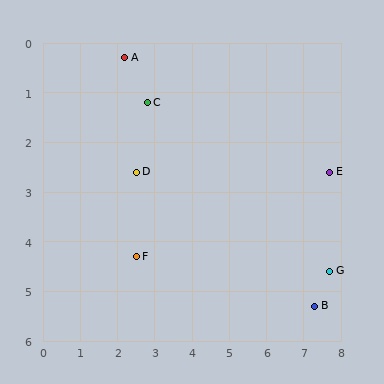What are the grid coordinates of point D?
Point D is at approximately (2.5, 2.6).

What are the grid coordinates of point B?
Point B is at approximately (7.3, 5.3).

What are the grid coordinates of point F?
Point F is at approximately (2.5, 4.3).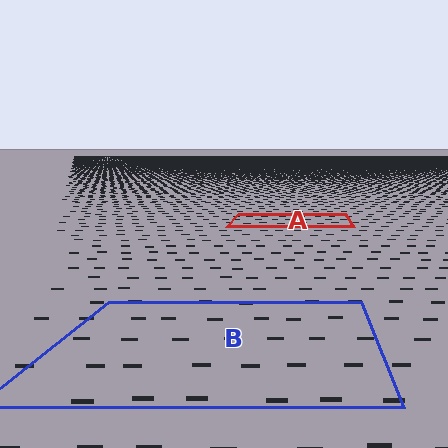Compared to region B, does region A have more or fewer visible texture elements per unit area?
Region A has more texture elements per unit area — they are packed more densely because it is farther away.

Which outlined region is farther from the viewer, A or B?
Region A is farther from the viewer — the texture elements inside it appear smaller and more densely packed.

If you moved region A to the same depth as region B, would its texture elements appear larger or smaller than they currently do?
They would appear larger. At a closer depth, the same texture elements are projected at a bigger on-screen size.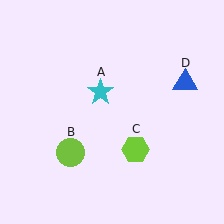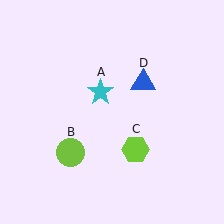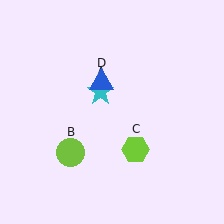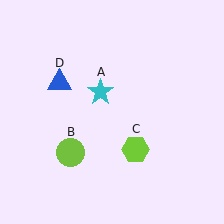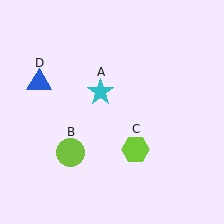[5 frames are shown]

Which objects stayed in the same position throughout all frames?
Cyan star (object A) and lime circle (object B) and lime hexagon (object C) remained stationary.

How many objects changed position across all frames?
1 object changed position: blue triangle (object D).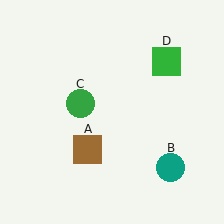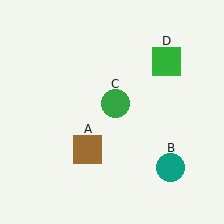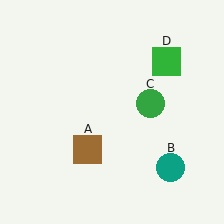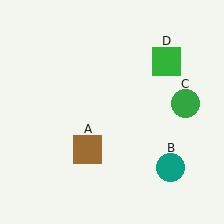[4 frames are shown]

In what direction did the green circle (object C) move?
The green circle (object C) moved right.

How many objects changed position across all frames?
1 object changed position: green circle (object C).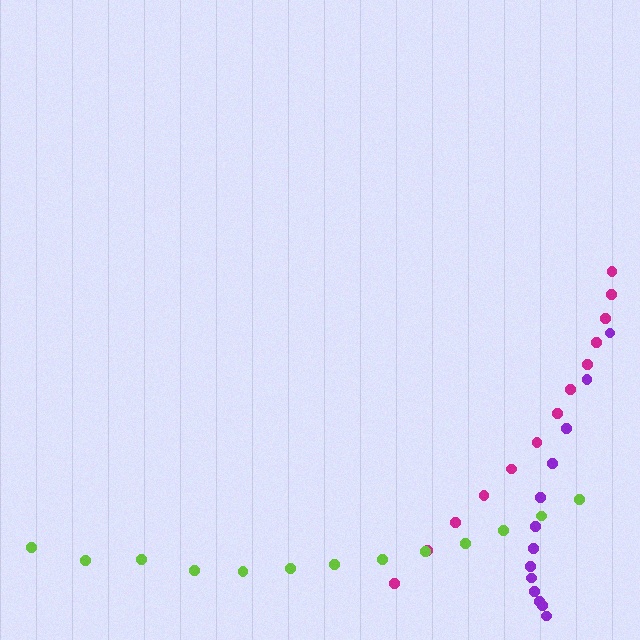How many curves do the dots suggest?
There are 3 distinct paths.